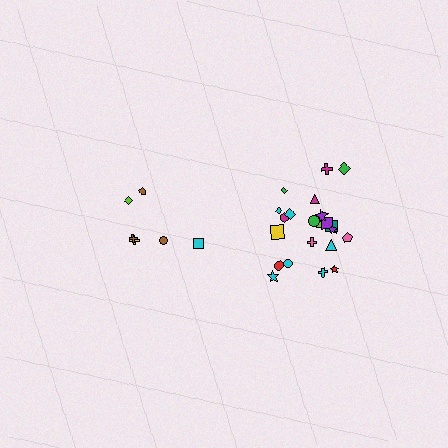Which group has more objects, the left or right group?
The right group.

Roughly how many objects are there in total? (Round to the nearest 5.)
Roughly 30 objects in total.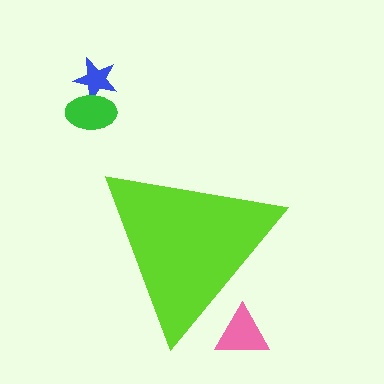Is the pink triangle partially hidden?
Yes, the pink triangle is partially hidden behind the lime triangle.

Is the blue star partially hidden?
No, the blue star is fully visible.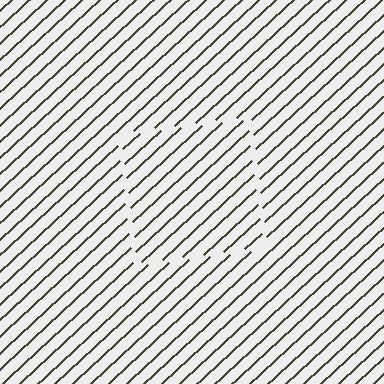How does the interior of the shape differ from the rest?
The interior of the shape contains the same grating, shifted by half a period — the contour is defined by the phase discontinuity where line-ends from the inner and outer gratings abut.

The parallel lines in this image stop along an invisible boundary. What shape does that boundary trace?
An illusory square. The interior of the shape contains the same grating, shifted by half a period — the contour is defined by the phase discontinuity where line-ends from the inner and outer gratings abut.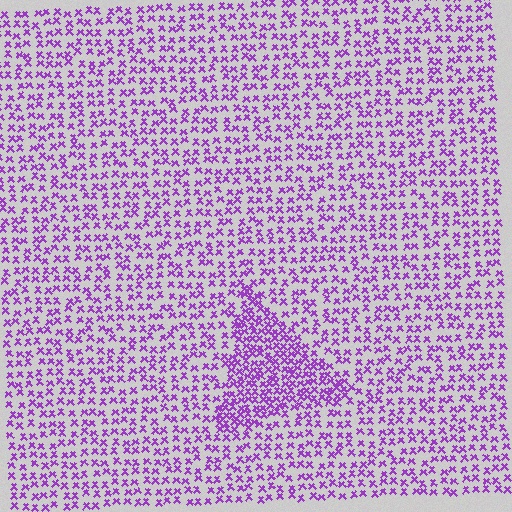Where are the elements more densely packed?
The elements are more densely packed inside the triangle boundary.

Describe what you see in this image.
The image contains small purple elements arranged at two different densities. A triangle-shaped region is visible where the elements are more densely packed than the surrounding area.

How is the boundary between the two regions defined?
The boundary is defined by a change in element density (approximately 1.9x ratio). All elements are the same color, size, and shape.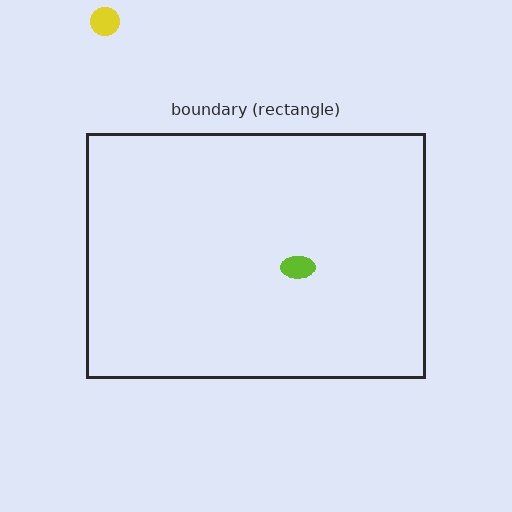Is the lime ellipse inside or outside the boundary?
Inside.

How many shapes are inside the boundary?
1 inside, 1 outside.